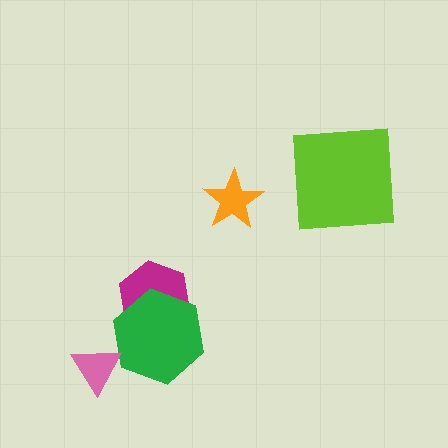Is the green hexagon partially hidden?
Yes, it is partially covered by another shape.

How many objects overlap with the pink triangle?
1 object overlaps with the pink triangle.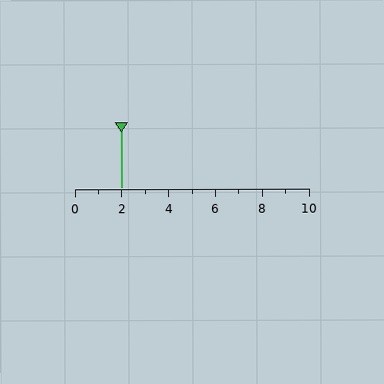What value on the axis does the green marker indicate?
The marker indicates approximately 2.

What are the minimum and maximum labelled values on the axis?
The axis runs from 0 to 10.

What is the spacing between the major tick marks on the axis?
The major ticks are spaced 2 apart.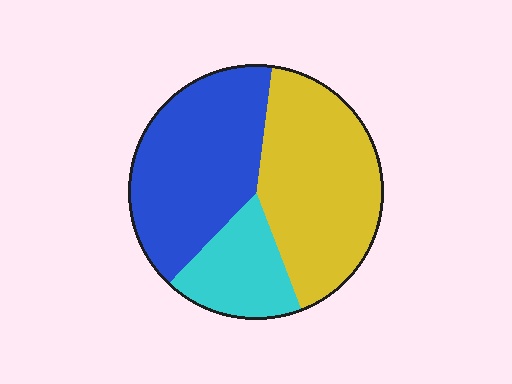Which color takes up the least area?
Cyan, at roughly 20%.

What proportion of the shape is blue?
Blue covers about 40% of the shape.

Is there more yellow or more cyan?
Yellow.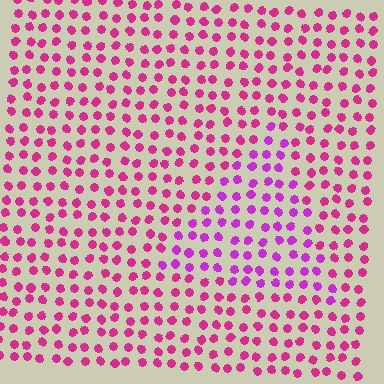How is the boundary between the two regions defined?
The boundary is defined purely by a slight shift in hue (about 29 degrees). Spacing, size, and orientation are identical on both sides.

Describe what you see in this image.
The image is filled with small magenta elements in a uniform arrangement. A triangle-shaped region is visible where the elements are tinted to a slightly different hue, forming a subtle color boundary.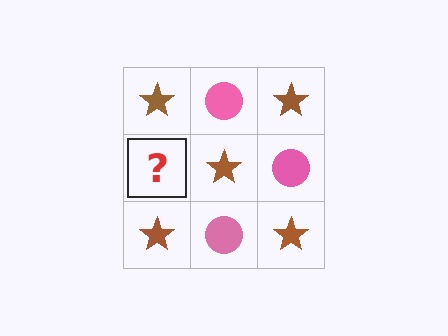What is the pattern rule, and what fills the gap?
The rule is that it alternates brown star and pink circle in a checkerboard pattern. The gap should be filled with a pink circle.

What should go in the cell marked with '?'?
The missing cell should contain a pink circle.